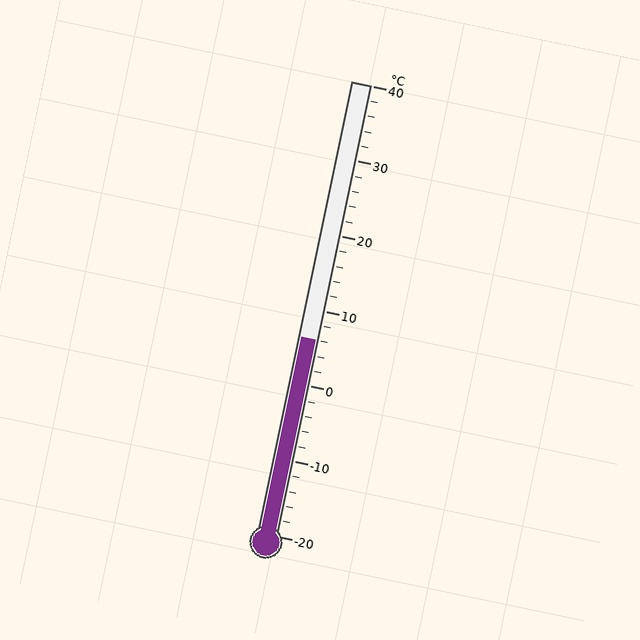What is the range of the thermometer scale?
The thermometer scale ranges from -20°C to 40°C.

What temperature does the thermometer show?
The thermometer shows approximately 6°C.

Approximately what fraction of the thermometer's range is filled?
The thermometer is filled to approximately 45% of its range.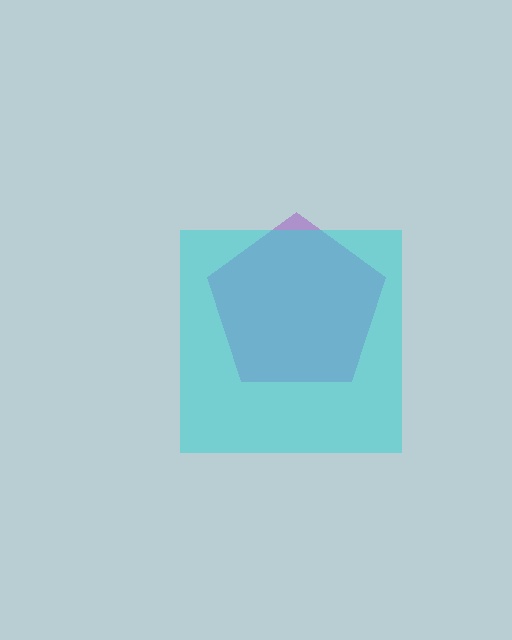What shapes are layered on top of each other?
The layered shapes are: a purple pentagon, a cyan square.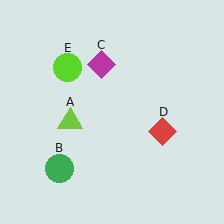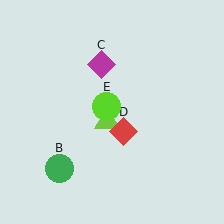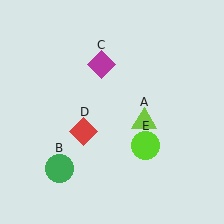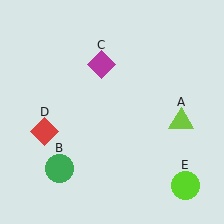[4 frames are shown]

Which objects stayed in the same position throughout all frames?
Green circle (object B) and magenta diamond (object C) remained stationary.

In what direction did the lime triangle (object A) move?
The lime triangle (object A) moved right.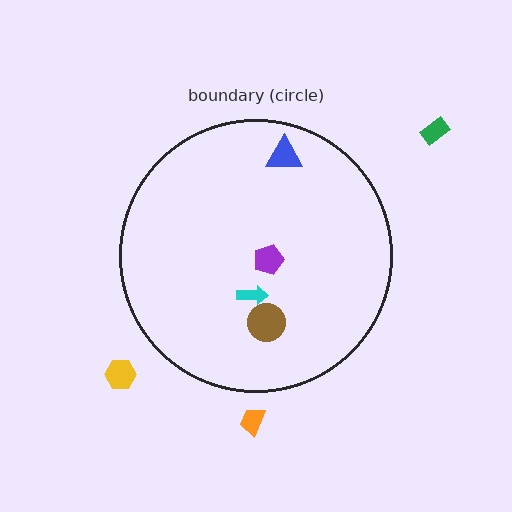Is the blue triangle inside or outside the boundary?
Inside.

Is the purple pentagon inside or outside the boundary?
Inside.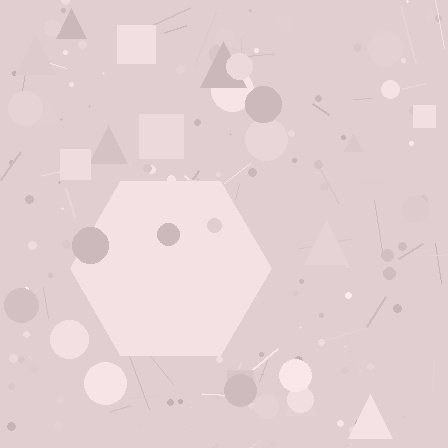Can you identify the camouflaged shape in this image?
The camouflaged shape is a hexagon.